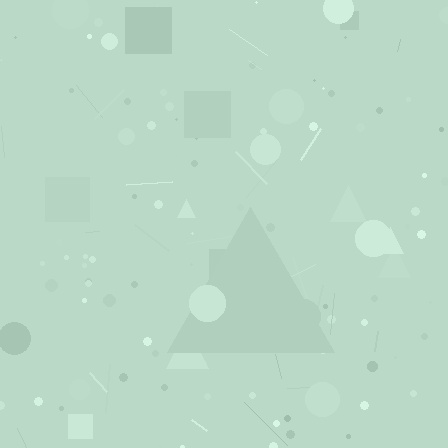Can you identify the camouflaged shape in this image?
The camouflaged shape is a triangle.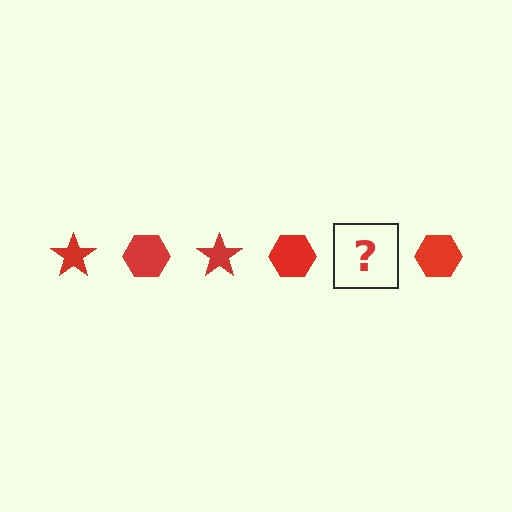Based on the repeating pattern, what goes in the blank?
The blank should be a red star.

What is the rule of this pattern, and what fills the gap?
The rule is that the pattern cycles through star, hexagon shapes in red. The gap should be filled with a red star.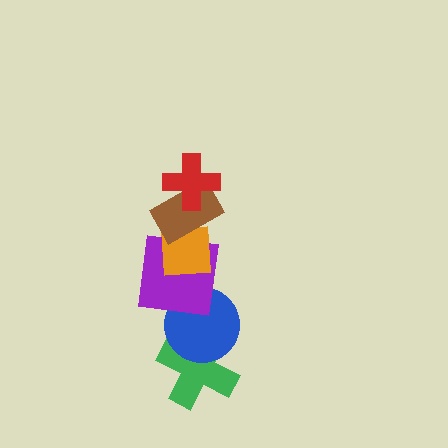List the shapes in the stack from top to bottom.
From top to bottom: the red cross, the brown rectangle, the orange square, the purple square, the blue circle, the green cross.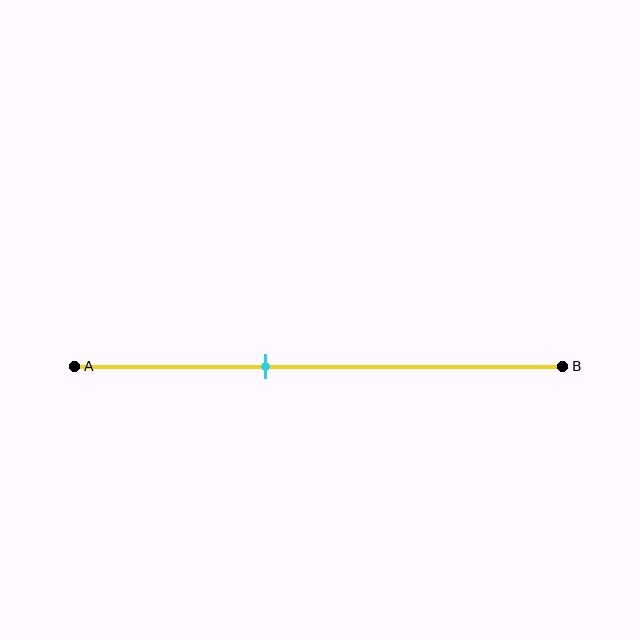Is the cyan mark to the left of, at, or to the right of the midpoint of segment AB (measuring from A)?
The cyan mark is to the left of the midpoint of segment AB.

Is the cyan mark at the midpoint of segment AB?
No, the mark is at about 40% from A, not at the 50% midpoint.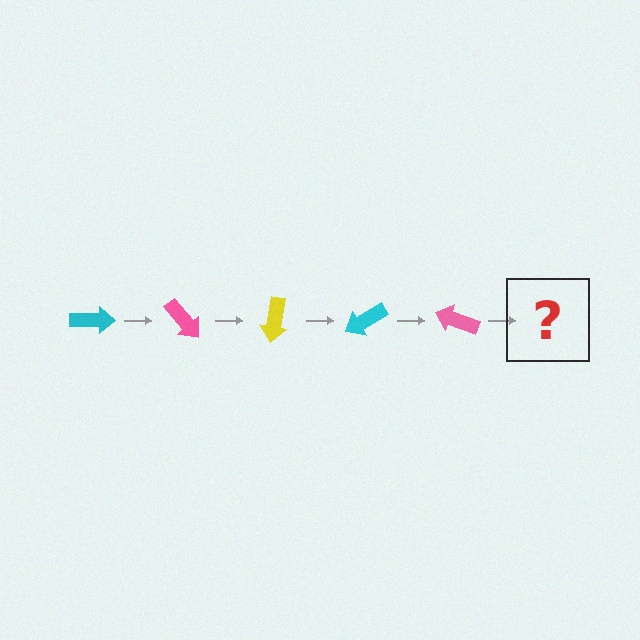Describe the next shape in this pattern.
It should be a yellow arrow, rotated 250 degrees from the start.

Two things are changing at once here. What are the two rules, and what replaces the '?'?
The two rules are that it rotates 50 degrees each step and the color cycles through cyan, pink, and yellow. The '?' should be a yellow arrow, rotated 250 degrees from the start.